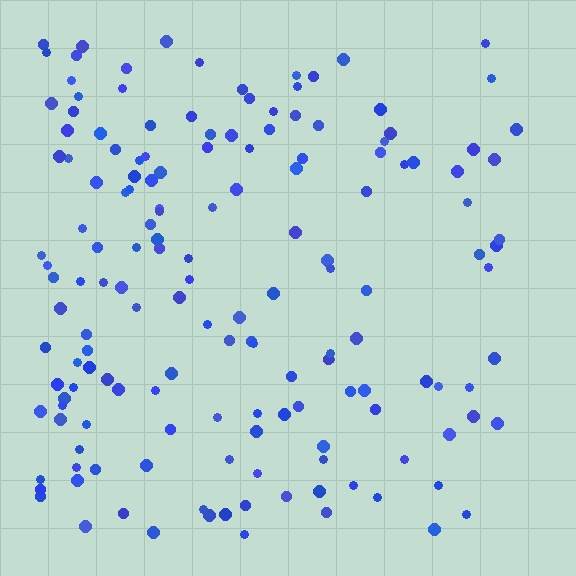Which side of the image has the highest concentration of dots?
The left.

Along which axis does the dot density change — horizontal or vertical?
Horizontal.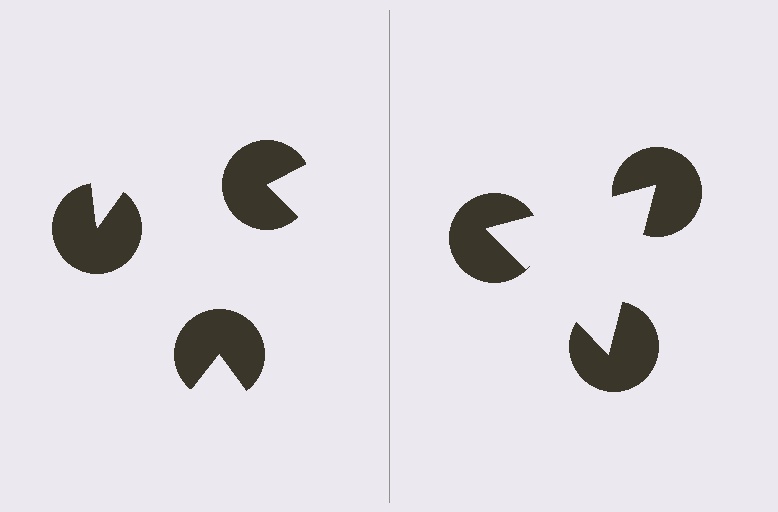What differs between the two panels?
The pac-man discs are positioned identically on both sides; only the wedge orientations differ. On the right they align to a triangle; on the left they are misaligned.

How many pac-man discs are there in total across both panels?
6 — 3 on each side.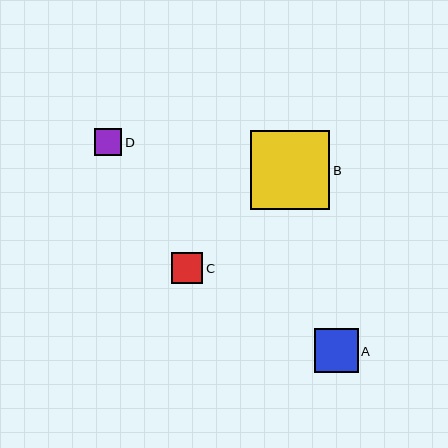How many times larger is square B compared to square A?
Square B is approximately 1.8 times the size of square A.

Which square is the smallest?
Square D is the smallest with a size of approximately 27 pixels.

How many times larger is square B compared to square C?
Square B is approximately 2.5 times the size of square C.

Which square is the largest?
Square B is the largest with a size of approximately 79 pixels.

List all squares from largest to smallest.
From largest to smallest: B, A, C, D.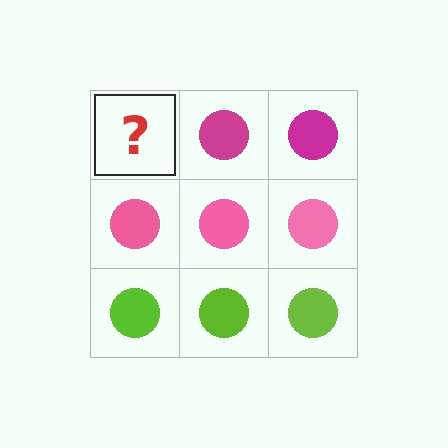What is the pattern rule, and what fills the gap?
The rule is that each row has a consistent color. The gap should be filled with a magenta circle.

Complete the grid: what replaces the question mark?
The question mark should be replaced with a magenta circle.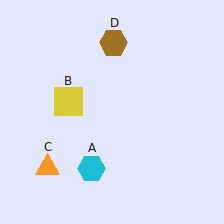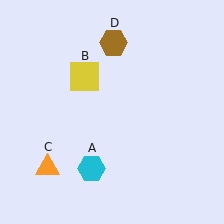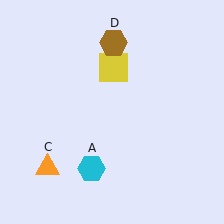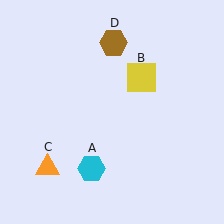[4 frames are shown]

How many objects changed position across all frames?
1 object changed position: yellow square (object B).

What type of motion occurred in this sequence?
The yellow square (object B) rotated clockwise around the center of the scene.